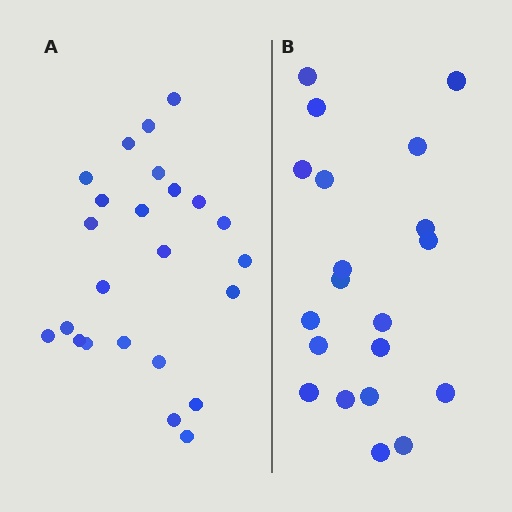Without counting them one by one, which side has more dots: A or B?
Region A (the left region) has more dots.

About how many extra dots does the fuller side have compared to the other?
Region A has about 4 more dots than region B.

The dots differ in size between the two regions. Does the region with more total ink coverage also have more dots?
No. Region B has more total ink coverage because its dots are larger, but region A actually contains more individual dots. Total area can be misleading — the number of items is what matters here.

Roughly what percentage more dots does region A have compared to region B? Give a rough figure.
About 20% more.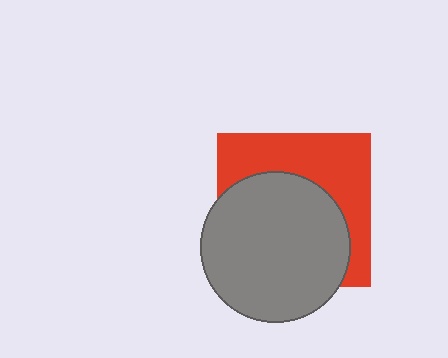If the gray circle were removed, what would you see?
You would see the complete red square.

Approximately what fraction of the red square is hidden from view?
Roughly 58% of the red square is hidden behind the gray circle.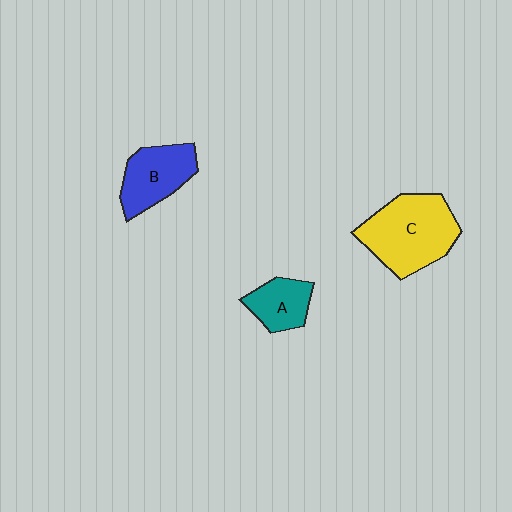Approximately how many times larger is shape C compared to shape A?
Approximately 2.1 times.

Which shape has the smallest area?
Shape A (teal).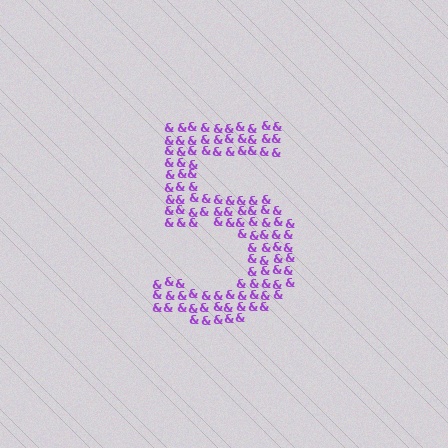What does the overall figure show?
The overall figure shows the digit 5.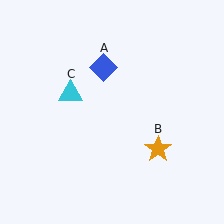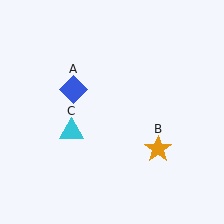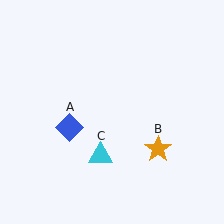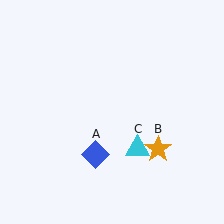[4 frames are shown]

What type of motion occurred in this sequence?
The blue diamond (object A), cyan triangle (object C) rotated counterclockwise around the center of the scene.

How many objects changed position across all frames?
2 objects changed position: blue diamond (object A), cyan triangle (object C).